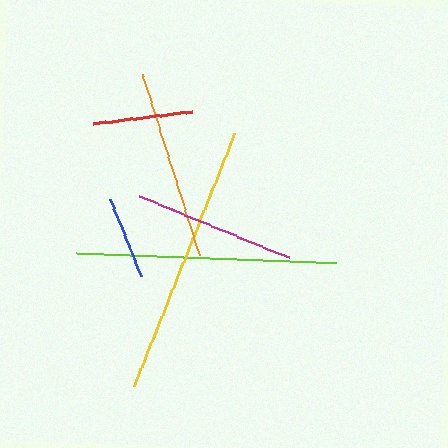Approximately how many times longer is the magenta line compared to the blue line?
The magenta line is approximately 1.9 times the length of the blue line.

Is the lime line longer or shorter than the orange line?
The lime line is longer than the orange line.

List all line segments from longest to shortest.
From longest to shortest: yellow, lime, orange, magenta, red, blue.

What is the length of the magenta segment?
The magenta segment is approximately 162 pixels long.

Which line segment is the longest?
The yellow line is the longest at approximately 271 pixels.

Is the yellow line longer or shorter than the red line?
The yellow line is longer than the red line.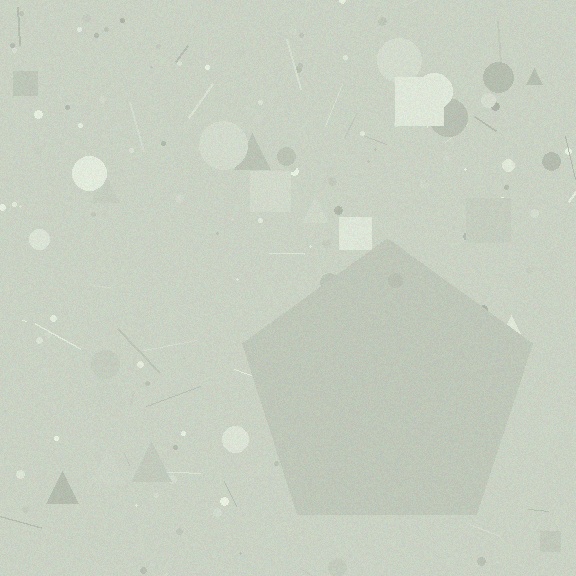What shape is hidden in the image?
A pentagon is hidden in the image.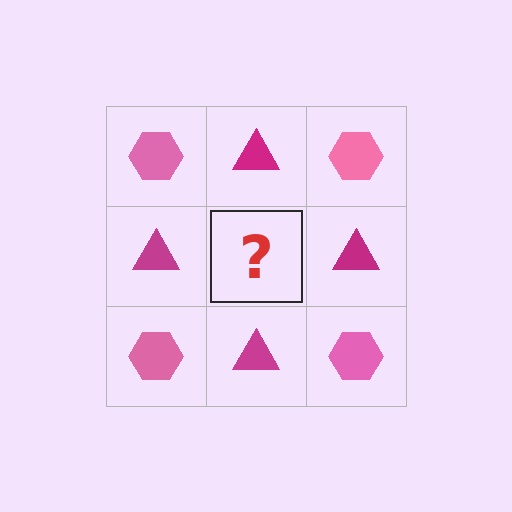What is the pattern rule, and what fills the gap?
The rule is that it alternates pink hexagon and magenta triangle in a checkerboard pattern. The gap should be filled with a pink hexagon.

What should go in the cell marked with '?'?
The missing cell should contain a pink hexagon.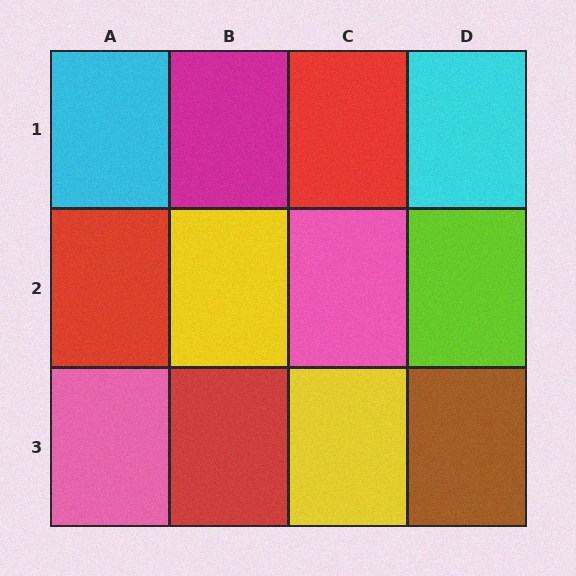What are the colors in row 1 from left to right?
Cyan, magenta, red, cyan.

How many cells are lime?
1 cell is lime.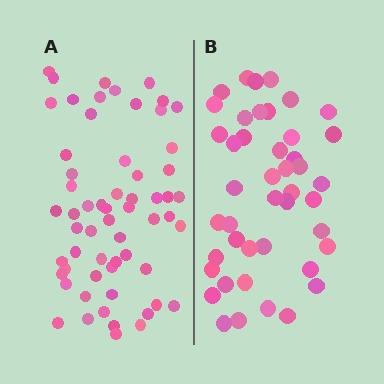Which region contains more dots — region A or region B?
Region A (the left region) has more dots.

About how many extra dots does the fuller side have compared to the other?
Region A has approximately 15 more dots than region B.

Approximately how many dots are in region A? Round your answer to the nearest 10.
About 60 dots.